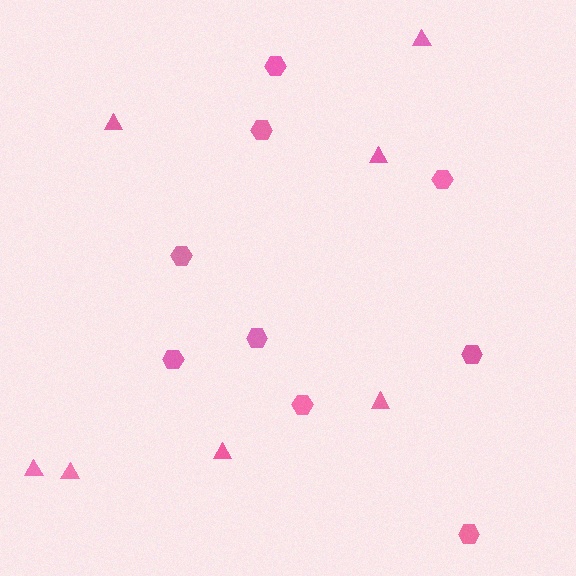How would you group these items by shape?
There are 2 groups: one group of triangles (7) and one group of hexagons (9).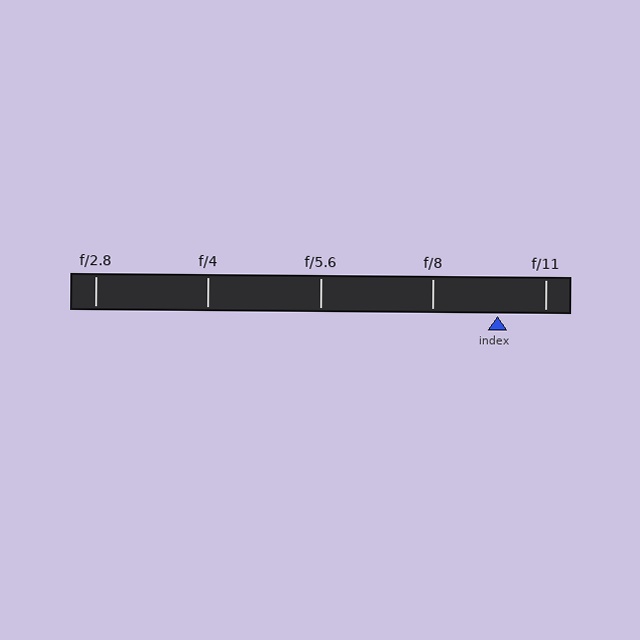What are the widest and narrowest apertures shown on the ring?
The widest aperture shown is f/2.8 and the narrowest is f/11.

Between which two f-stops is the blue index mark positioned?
The index mark is between f/8 and f/11.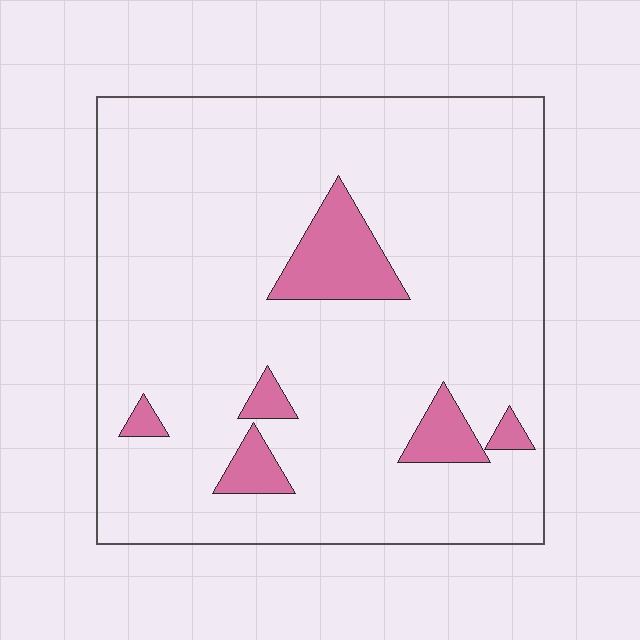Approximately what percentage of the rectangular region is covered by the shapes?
Approximately 10%.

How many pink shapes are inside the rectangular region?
6.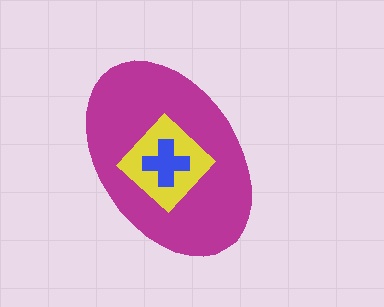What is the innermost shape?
The blue cross.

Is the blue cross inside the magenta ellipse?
Yes.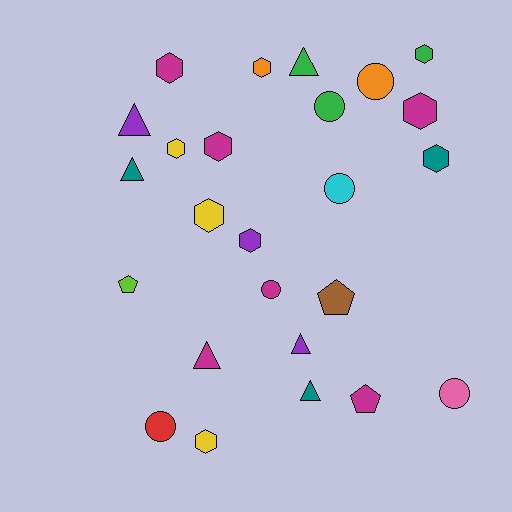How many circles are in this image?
There are 6 circles.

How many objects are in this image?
There are 25 objects.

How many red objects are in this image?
There is 1 red object.